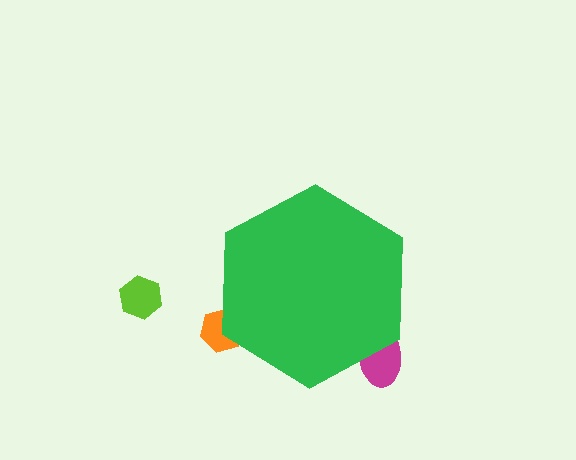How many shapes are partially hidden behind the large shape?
2 shapes are partially hidden.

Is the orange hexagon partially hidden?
Yes, the orange hexagon is partially hidden behind the green hexagon.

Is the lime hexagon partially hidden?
No, the lime hexagon is fully visible.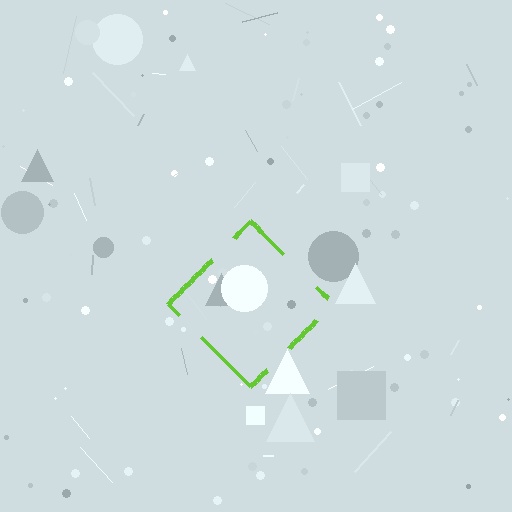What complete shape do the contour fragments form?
The contour fragments form a diamond.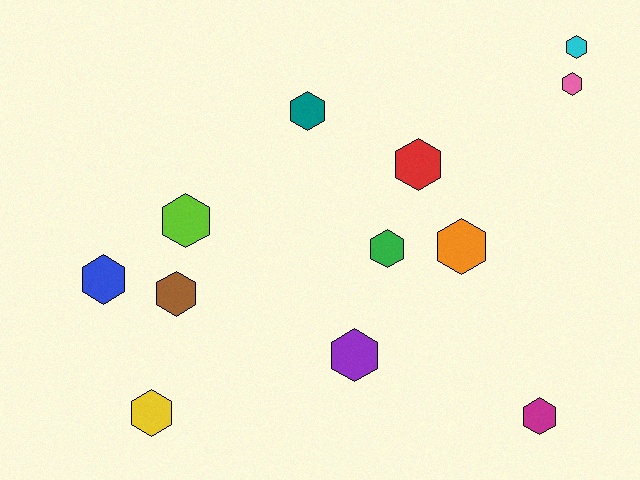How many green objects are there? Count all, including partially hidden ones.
There is 1 green object.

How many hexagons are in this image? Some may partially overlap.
There are 12 hexagons.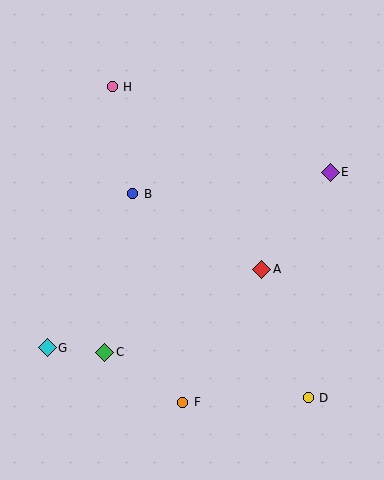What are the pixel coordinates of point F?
Point F is at (183, 402).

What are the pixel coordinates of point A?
Point A is at (262, 269).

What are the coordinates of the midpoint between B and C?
The midpoint between B and C is at (119, 273).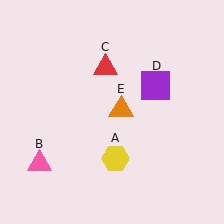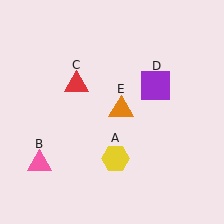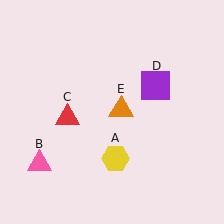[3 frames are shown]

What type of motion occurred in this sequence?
The red triangle (object C) rotated counterclockwise around the center of the scene.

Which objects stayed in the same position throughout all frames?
Yellow hexagon (object A) and pink triangle (object B) and purple square (object D) and orange triangle (object E) remained stationary.